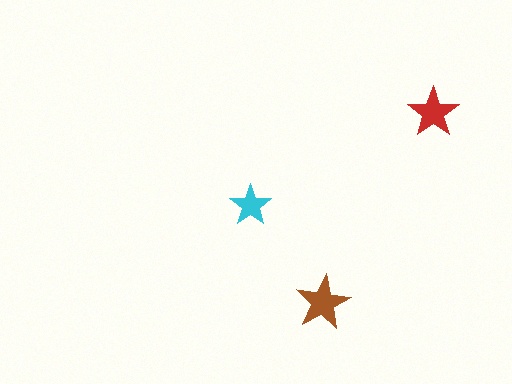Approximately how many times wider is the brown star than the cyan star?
About 1.5 times wider.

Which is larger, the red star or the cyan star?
The red one.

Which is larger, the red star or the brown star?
The brown one.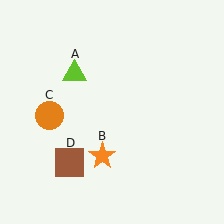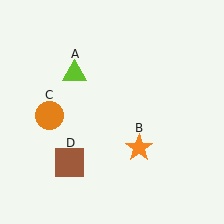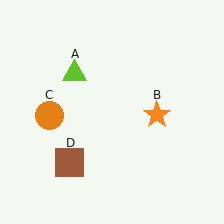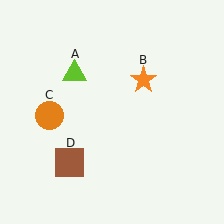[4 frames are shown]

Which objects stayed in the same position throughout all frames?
Lime triangle (object A) and orange circle (object C) and brown square (object D) remained stationary.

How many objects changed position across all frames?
1 object changed position: orange star (object B).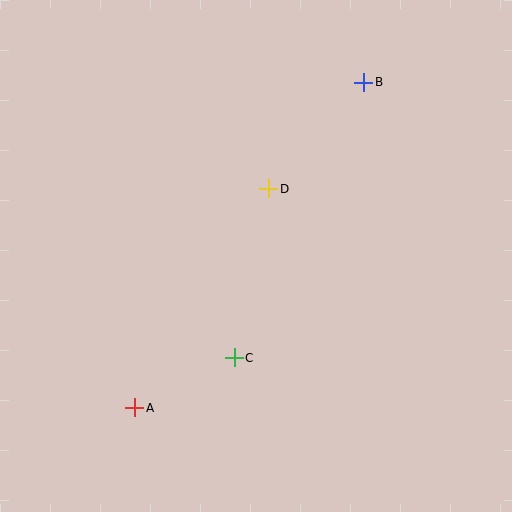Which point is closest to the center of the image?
Point D at (269, 189) is closest to the center.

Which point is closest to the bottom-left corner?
Point A is closest to the bottom-left corner.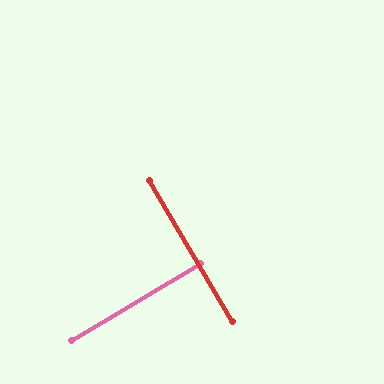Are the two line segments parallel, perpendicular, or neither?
Perpendicular — they meet at approximately 90°.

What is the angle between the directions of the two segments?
Approximately 90 degrees.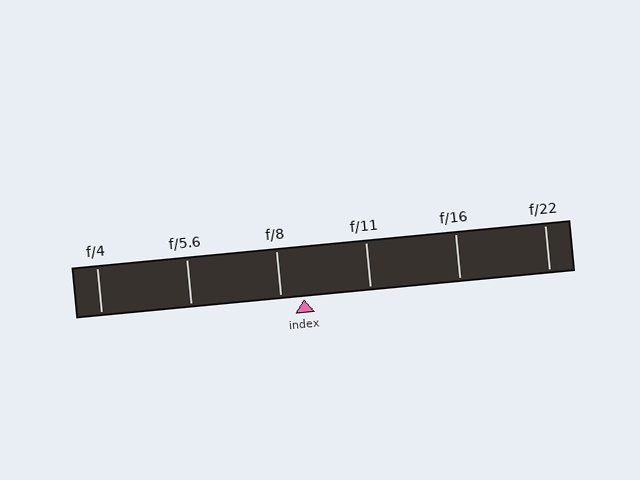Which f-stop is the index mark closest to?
The index mark is closest to f/8.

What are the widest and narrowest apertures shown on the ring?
The widest aperture shown is f/4 and the narrowest is f/22.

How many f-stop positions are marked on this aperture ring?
There are 6 f-stop positions marked.